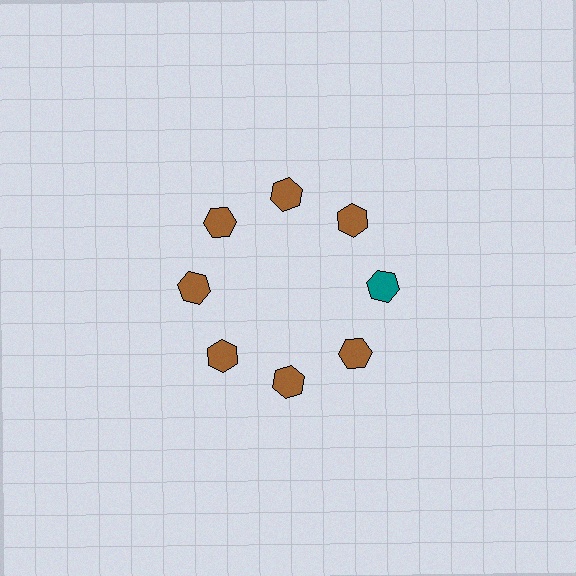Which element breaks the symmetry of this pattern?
The teal hexagon at roughly the 3 o'clock position breaks the symmetry. All other shapes are brown hexagons.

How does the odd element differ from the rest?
It has a different color: teal instead of brown.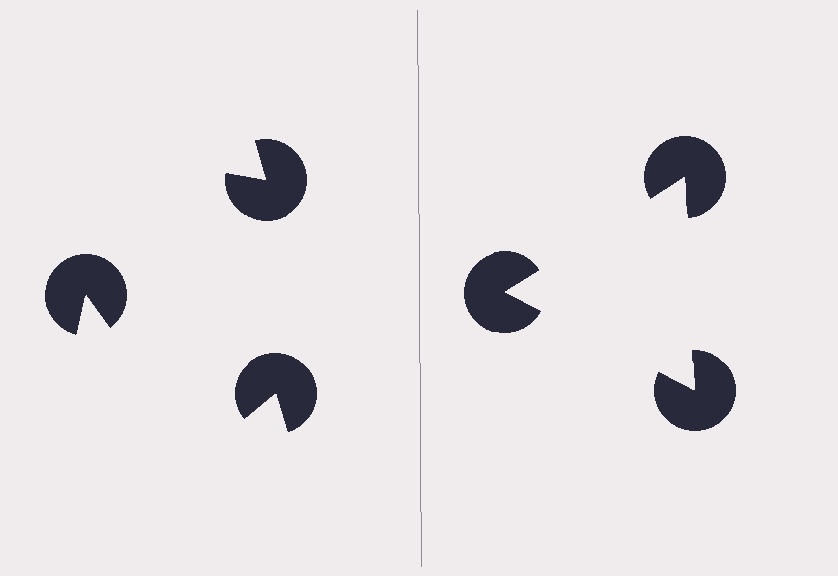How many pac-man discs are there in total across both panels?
6 — 3 on each side.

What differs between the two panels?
The pac-man discs are positioned identically on both sides; only the wedge orientations differ. On the right they align to a triangle; on the left they are misaligned.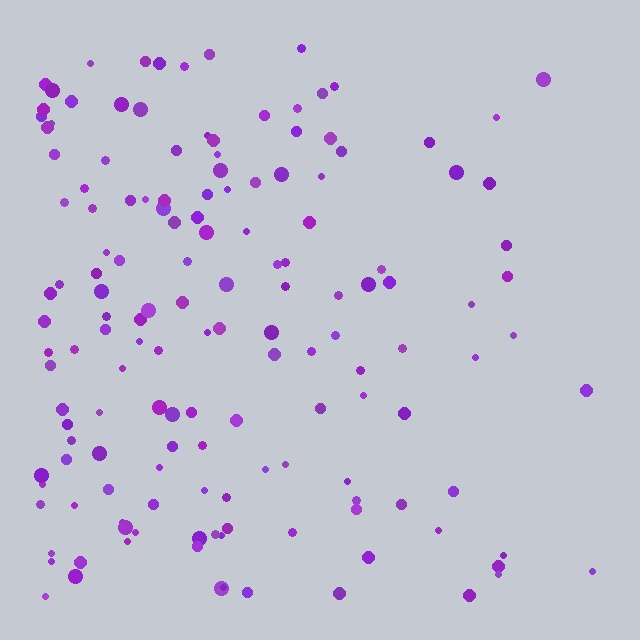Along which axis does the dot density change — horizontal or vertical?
Horizontal.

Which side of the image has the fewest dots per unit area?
The right.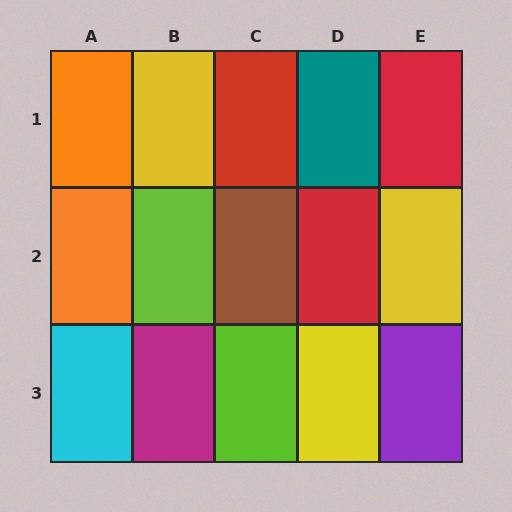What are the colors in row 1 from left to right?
Orange, yellow, red, teal, red.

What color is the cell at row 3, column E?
Purple.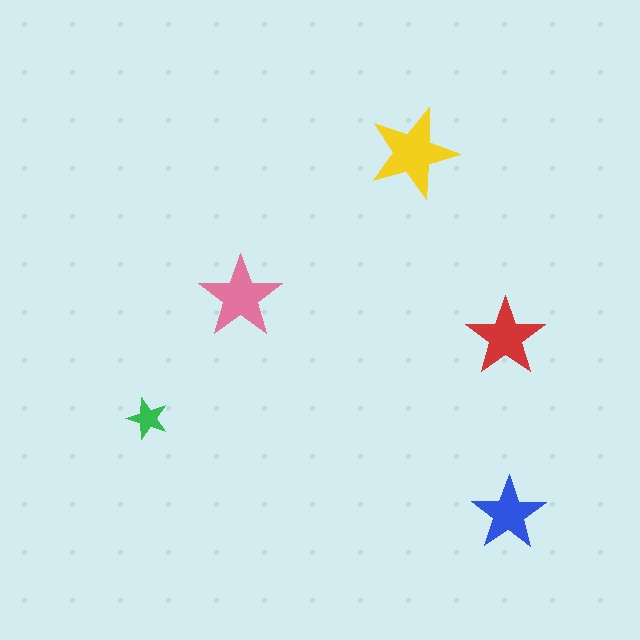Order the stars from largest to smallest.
the yellow one, the pink one, the red one, the blue one, the green one.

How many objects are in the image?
There are 5 objects in the image.